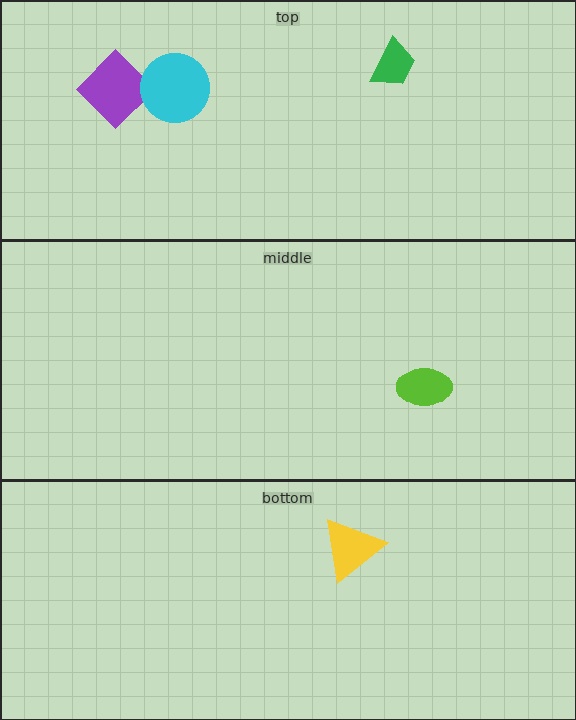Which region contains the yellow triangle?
The bottom region.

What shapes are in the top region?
The purple diamond, the green trapezoid, the cyan circle.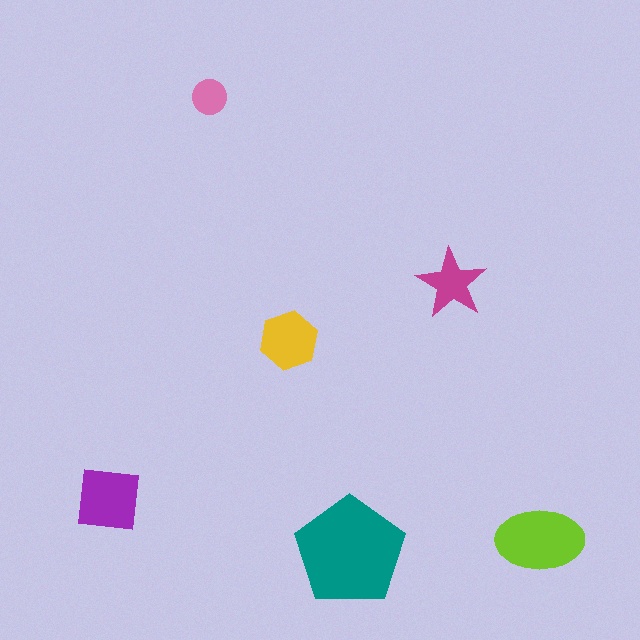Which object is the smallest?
The pink circle.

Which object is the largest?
The teal pentagon.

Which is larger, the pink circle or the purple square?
The purple square.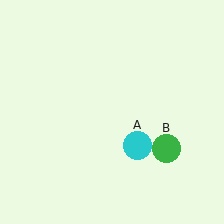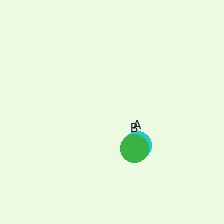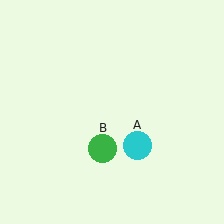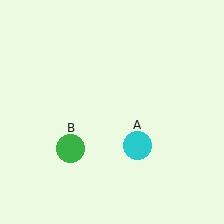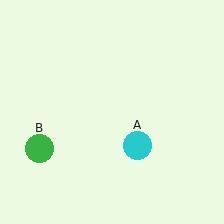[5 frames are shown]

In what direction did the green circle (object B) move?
The green circle (object B) moved left.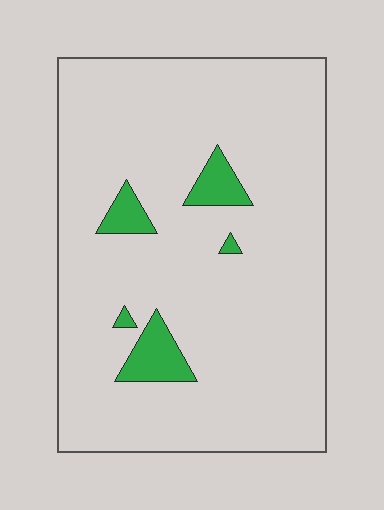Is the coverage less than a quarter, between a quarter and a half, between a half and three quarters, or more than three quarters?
Less than a quarter.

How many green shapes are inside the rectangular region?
5.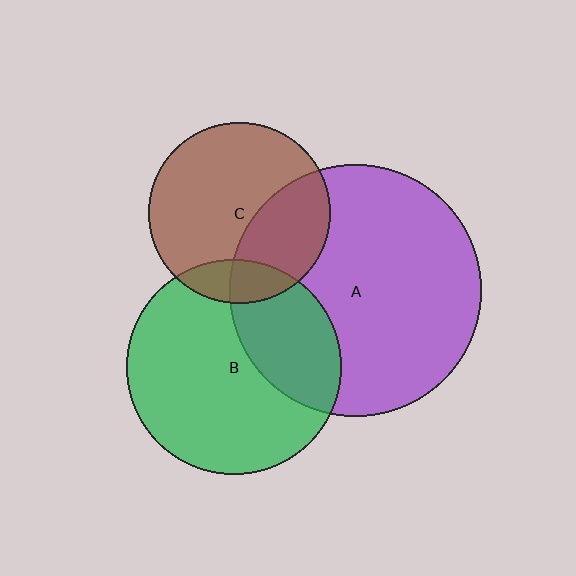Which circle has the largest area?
Circle A (purple).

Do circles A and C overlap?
Yes.